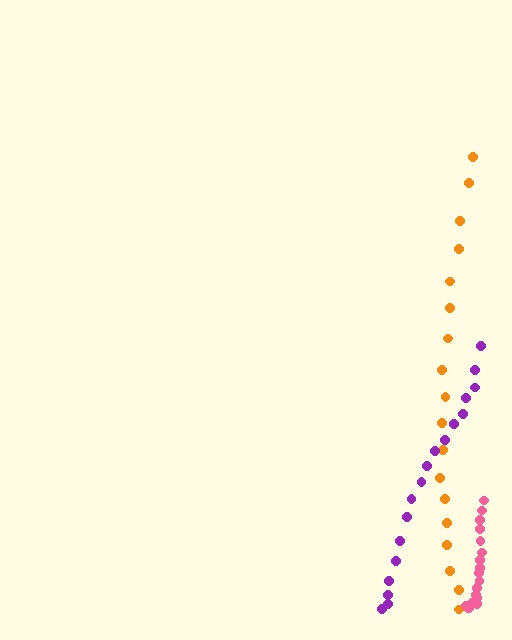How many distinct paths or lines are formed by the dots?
There are 3 distinct paths.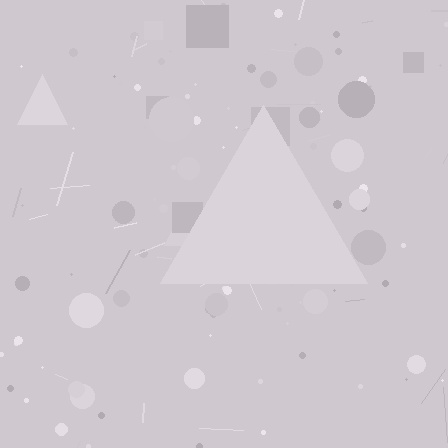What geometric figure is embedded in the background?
A triangle is embedded in the background.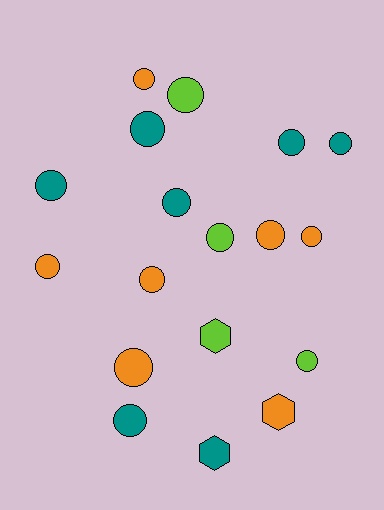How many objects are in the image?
There are 18 objects.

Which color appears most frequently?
Orange, with 7 objects.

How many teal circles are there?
There are 6 teal circles.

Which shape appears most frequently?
Circle, with 15 objects.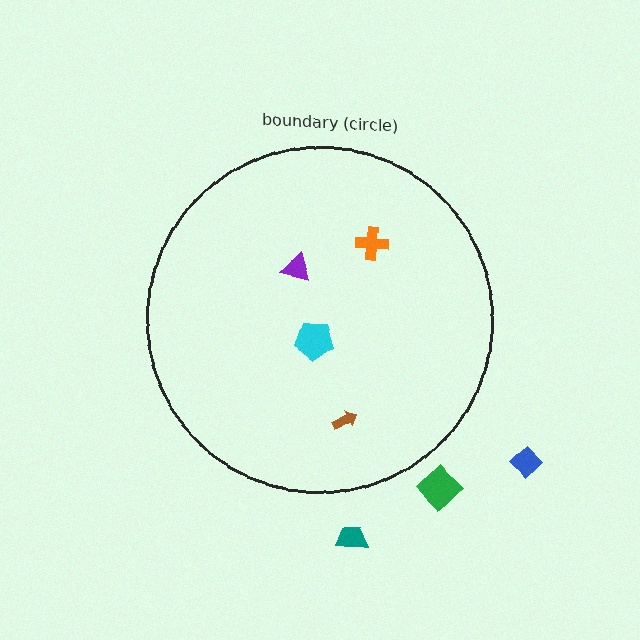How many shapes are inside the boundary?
4 inside, 3 outside.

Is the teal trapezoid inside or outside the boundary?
Outside.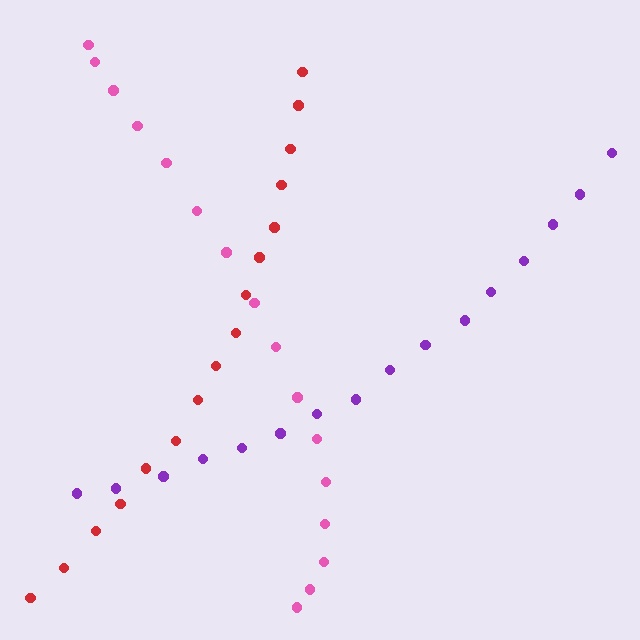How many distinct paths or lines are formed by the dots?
There are 3 distinct paths.